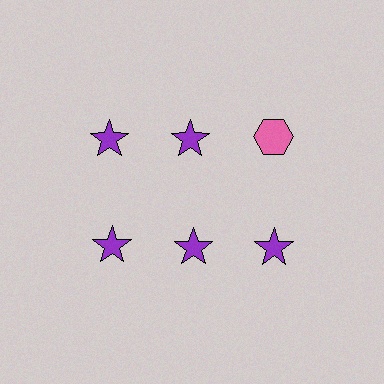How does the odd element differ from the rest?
It differs in both color (pink instead of purple) and shape (hexagon instead of star).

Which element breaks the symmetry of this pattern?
The pink hexagon in the top row, center column breaks the symmetry. All other shapes are purple stars.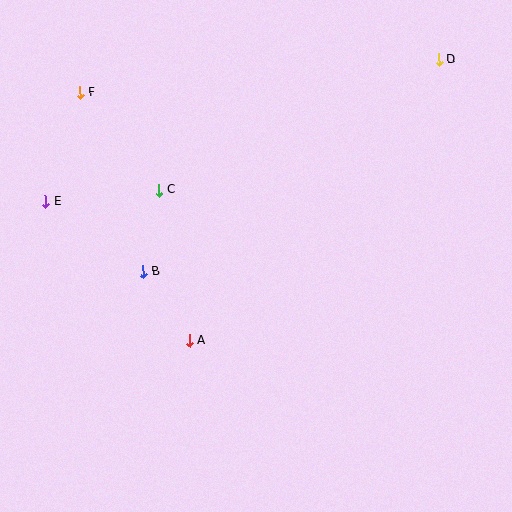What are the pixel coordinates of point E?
Point E is at (46, 201).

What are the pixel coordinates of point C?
Point C is at (159, 190).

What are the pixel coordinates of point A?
Point A is at (189, 340).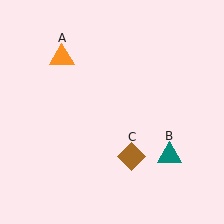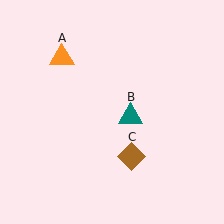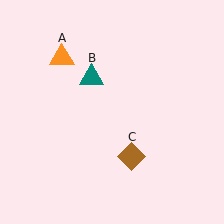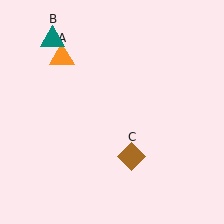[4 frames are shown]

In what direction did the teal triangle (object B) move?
The teal triangle (object B) moved up and to the left.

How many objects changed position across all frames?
1 object changed position: teal triangle (object B).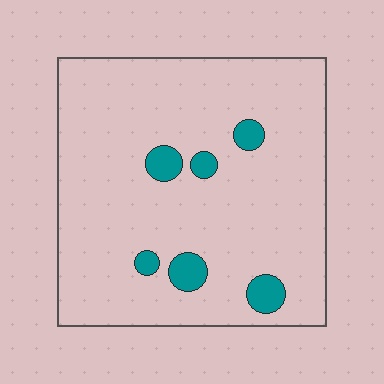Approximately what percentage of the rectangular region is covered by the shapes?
Approximately 10%.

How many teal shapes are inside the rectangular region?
6.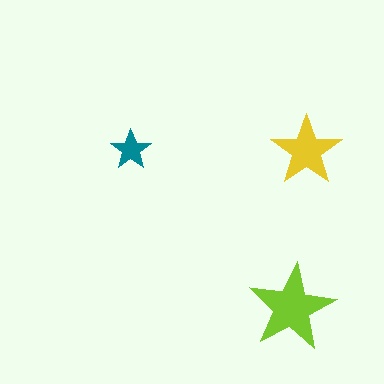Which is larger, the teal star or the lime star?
The lime one.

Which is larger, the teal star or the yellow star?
The yellow one.